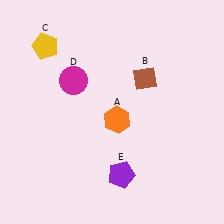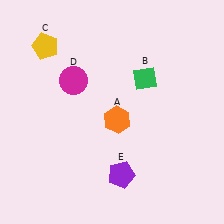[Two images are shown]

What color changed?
The diamond (B) changed from brown in Image 1 to green in Image 2.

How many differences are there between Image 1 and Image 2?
There is 1 difference between the two images.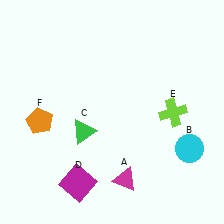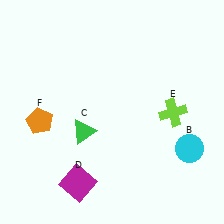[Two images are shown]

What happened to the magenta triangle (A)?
The magenta triangle (A) was removed in Image 2. It was in the bottom-right area of Image 1.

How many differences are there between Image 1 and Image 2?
There is 1 difference between the two images.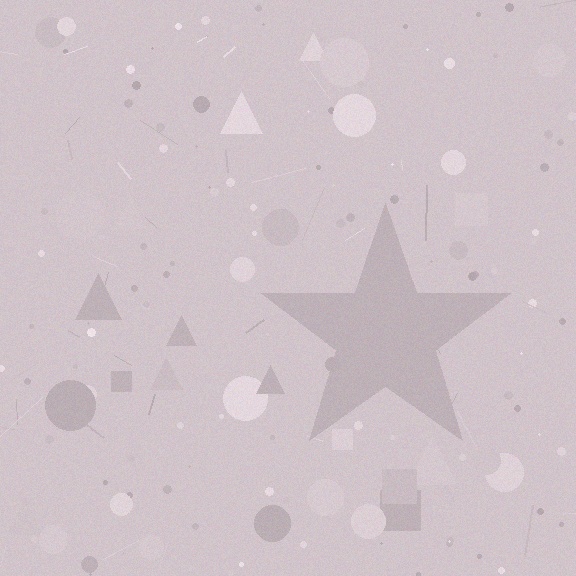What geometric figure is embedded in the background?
A star is embedded in the background.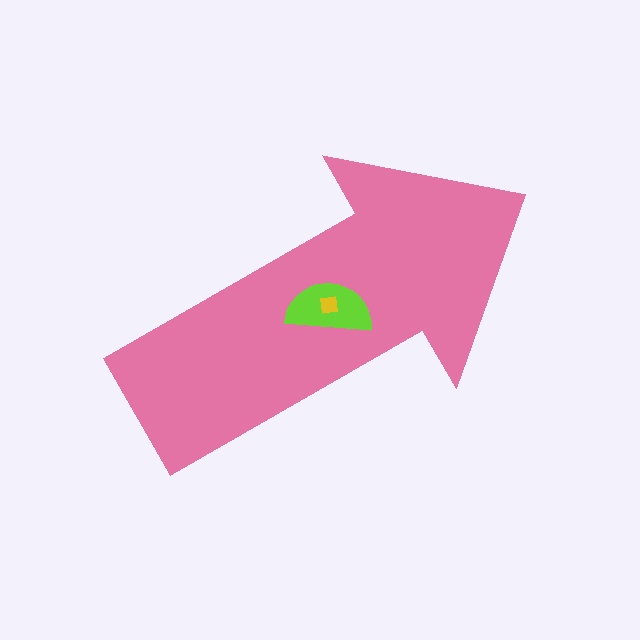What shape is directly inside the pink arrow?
The lime semicircle.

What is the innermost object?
The yellow square.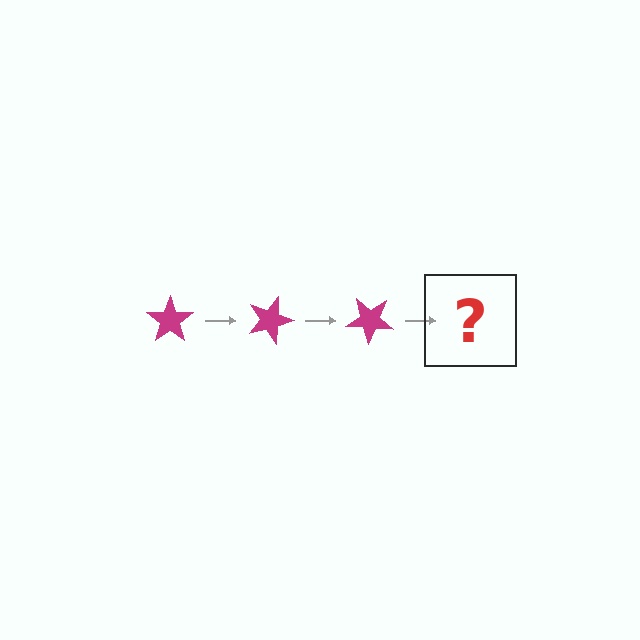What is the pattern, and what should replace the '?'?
The pattern is that the star rotates 20 degrees each step. The '?' should be a magenta star rotated 60 degrees.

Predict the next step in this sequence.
The next step is a magenta star rotated 60 degrees.